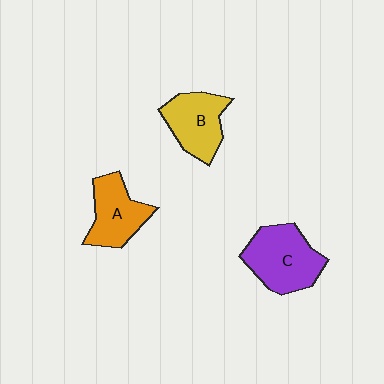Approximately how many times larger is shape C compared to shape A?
Approximately 1.3 times.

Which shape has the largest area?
Shape C (purple).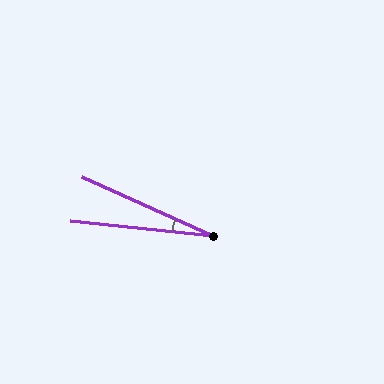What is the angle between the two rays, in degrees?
Approximately 18 degrees.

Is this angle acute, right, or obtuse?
It is acute.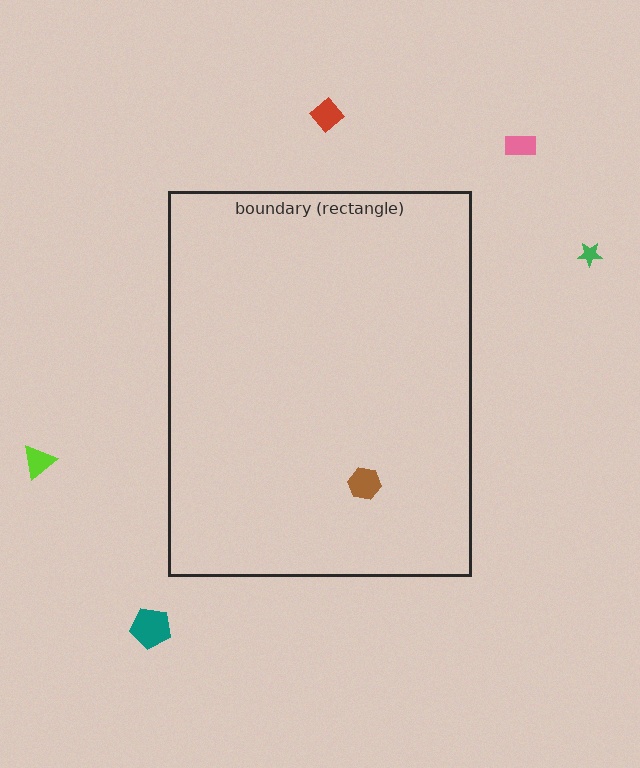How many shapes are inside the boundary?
1 inside, 5 outside.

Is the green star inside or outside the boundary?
Outside.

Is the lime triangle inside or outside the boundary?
Outside.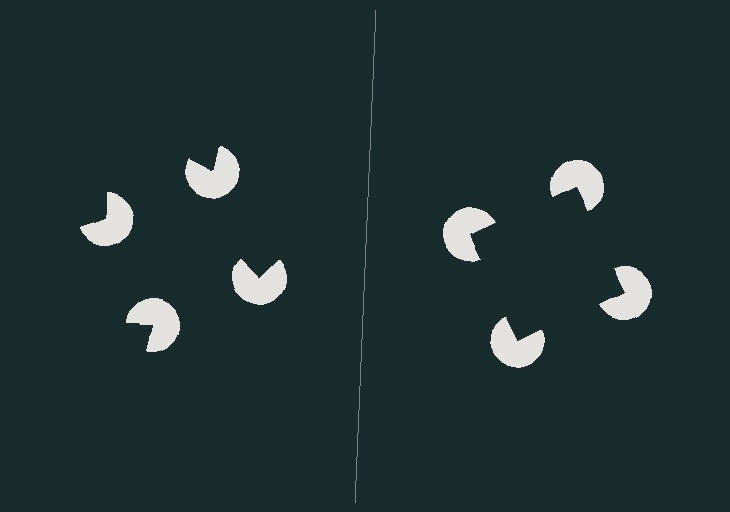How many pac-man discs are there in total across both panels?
8 — 4 on each side.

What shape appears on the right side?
An illusory square.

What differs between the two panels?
The pac-man discs are positioned identically on both sides; only the wedge orientations differ. On the right they align to a square; on the left they are misaligned.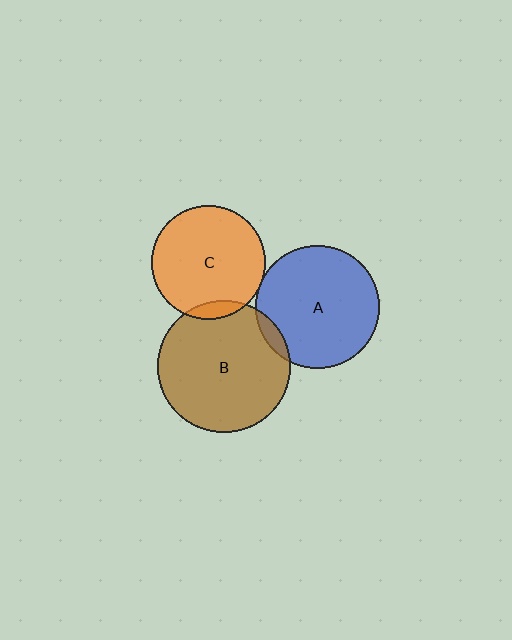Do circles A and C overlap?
Yes.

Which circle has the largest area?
Circle B (brown).